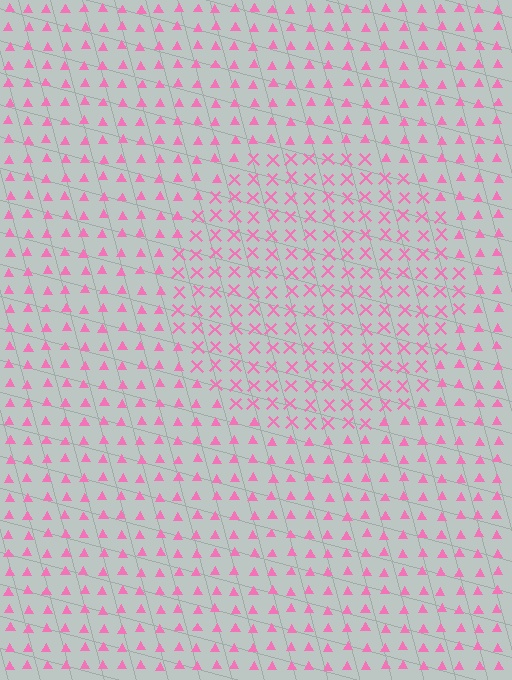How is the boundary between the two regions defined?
The boundary is defined by a change in element shape: X marks inside vs. triangles outside. All elements share the same color and spacing.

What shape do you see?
I see a circle.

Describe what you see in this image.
The image is filled with small pink elements arranged in a uniform grid. A circle-shaped region contains X marks, while the surrounding area contains triangles. The boundary is defined purely by the change in element shape.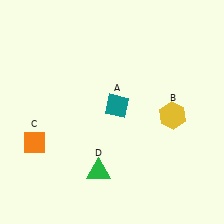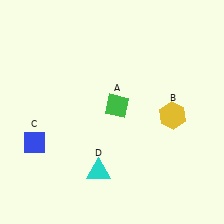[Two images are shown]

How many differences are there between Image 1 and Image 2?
There are 3 differences between the two images.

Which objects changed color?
A changed from teal to green. C changed from orange to blue. D changed from green to cyan.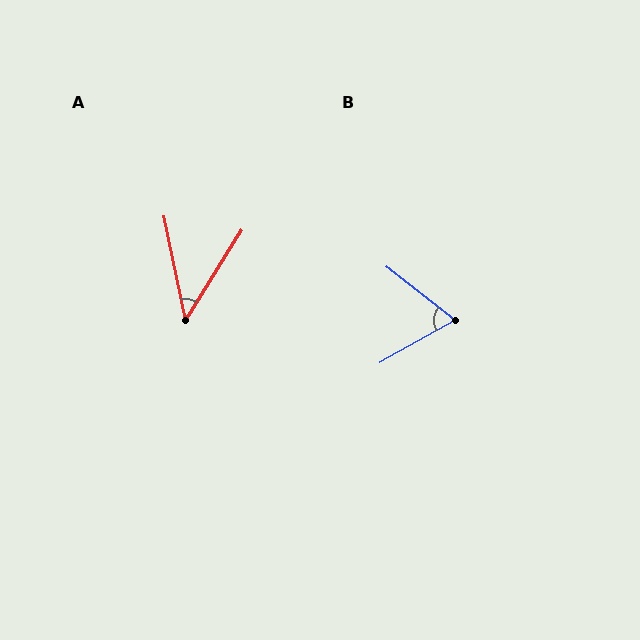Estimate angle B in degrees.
Approximately 68 degrees.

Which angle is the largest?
B, at approximately 68 degrees.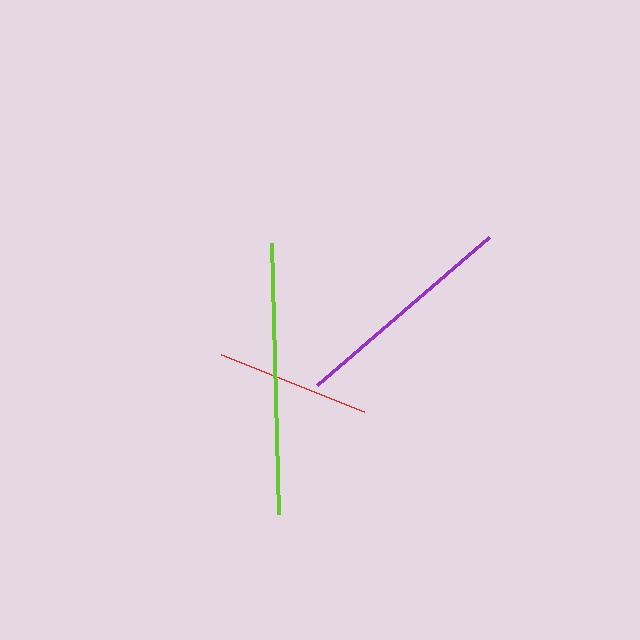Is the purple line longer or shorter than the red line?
The purple line is longer than the red line.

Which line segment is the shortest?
The red line is the shortest at approximately 155 pixels.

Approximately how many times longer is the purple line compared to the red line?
The purple line is approximately 1.5 times the length of the red line.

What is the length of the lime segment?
The lime segment is approximately 272 pixels long.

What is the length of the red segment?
The red segment is approximately 155 pixels long.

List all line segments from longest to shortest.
From longest to shortest: lime, purple, red.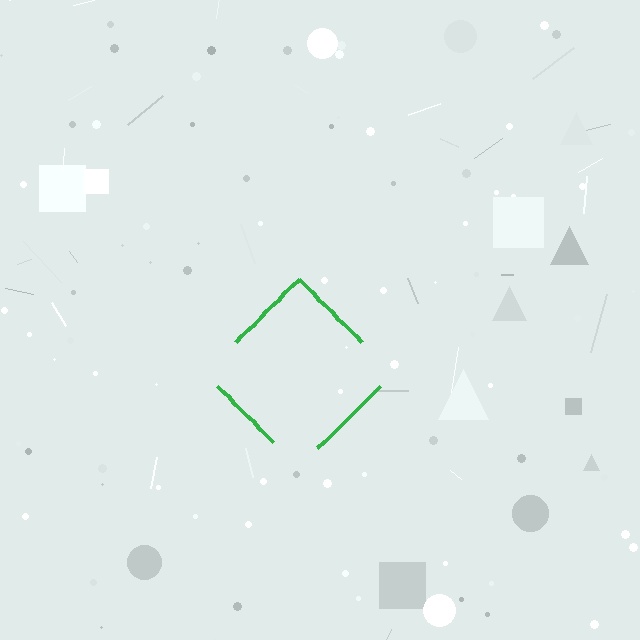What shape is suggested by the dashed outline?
The dashed outline suggests a diamond.